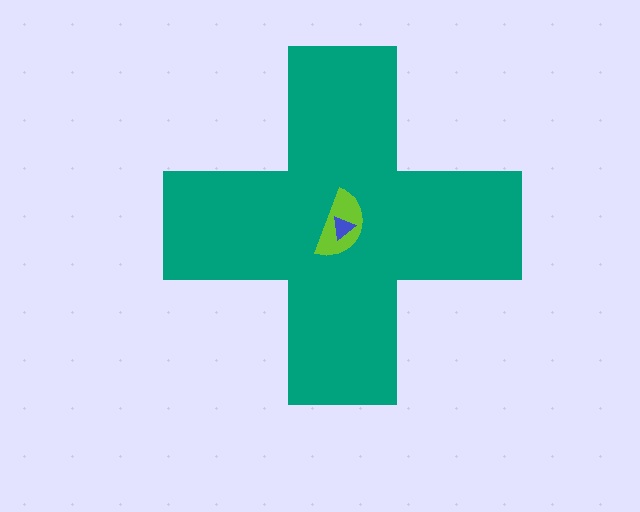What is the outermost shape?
The teal cross.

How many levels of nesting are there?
3.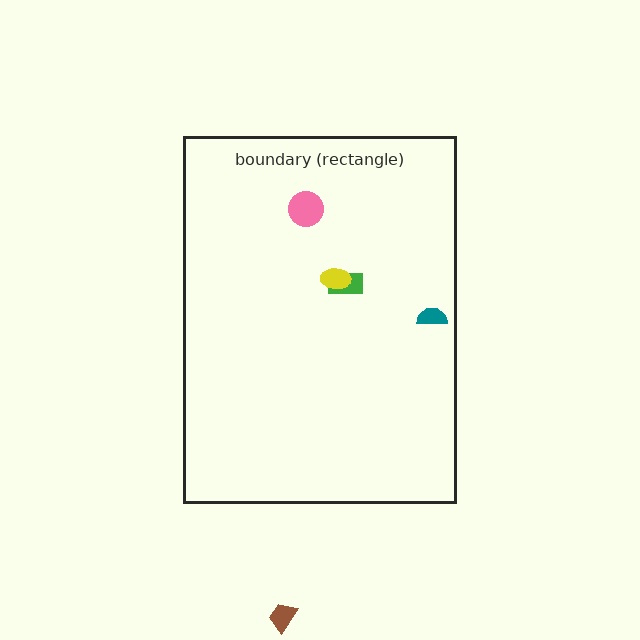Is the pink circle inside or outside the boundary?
Inside.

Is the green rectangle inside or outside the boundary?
Inside.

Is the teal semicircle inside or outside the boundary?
Inside.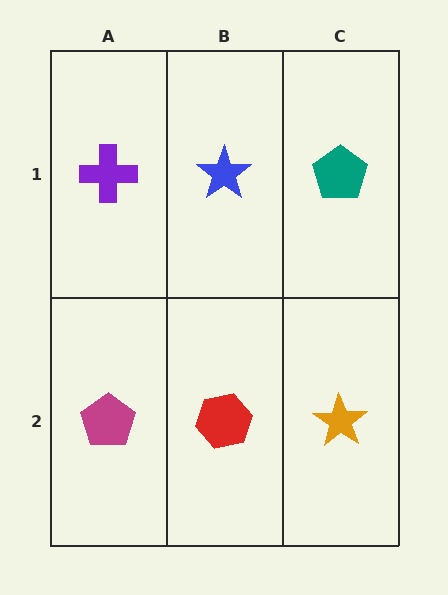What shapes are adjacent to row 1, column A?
A magenta pentagon (row 2, column A), a blue star (row 1, column B).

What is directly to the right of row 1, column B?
A teal pentagon.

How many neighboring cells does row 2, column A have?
2.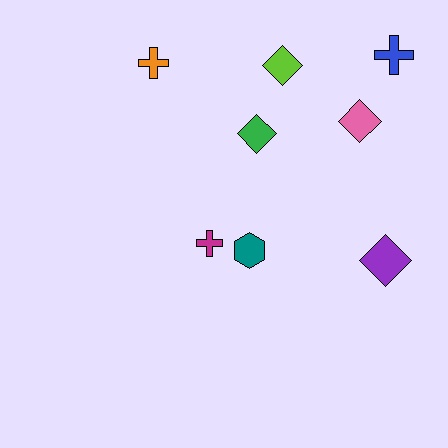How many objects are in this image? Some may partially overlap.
There are 8 objects.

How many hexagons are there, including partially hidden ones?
There is 1 hexagon.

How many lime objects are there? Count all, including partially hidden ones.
There is 1 lime object.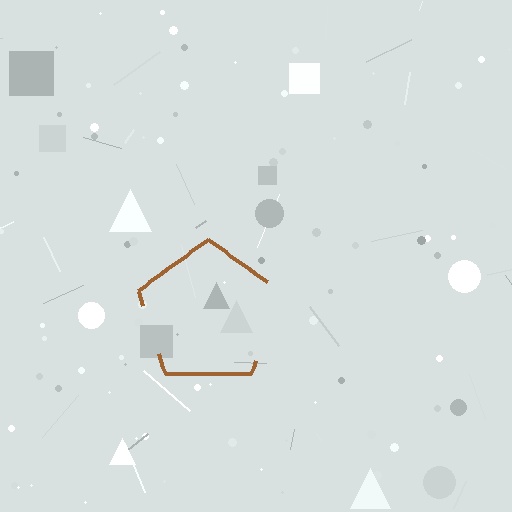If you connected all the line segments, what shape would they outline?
They would outline a pentagon.